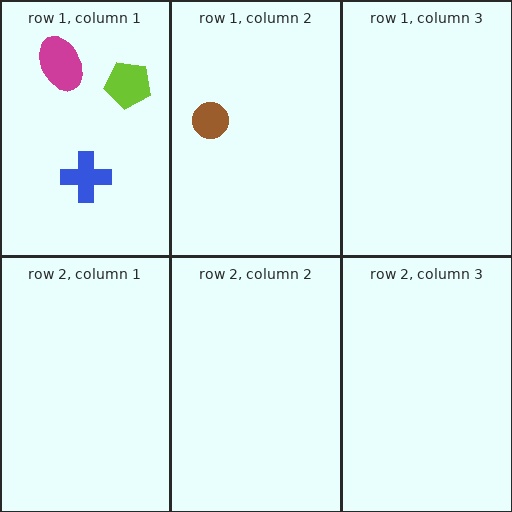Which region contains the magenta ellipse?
The row 1, column 1 region.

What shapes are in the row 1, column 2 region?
The brown circle.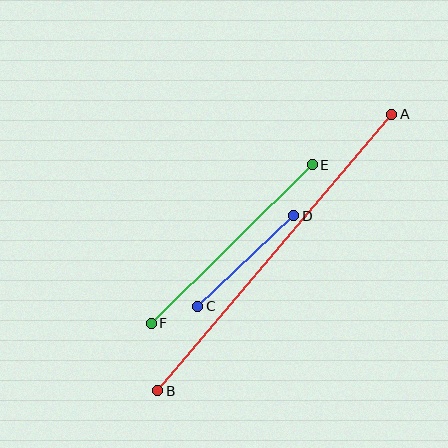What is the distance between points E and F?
The distance is approximately 226 pixels.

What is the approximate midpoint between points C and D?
The midpoint is at approximately (246, 261) pixels.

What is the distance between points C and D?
The distance is approximately 132 pixels.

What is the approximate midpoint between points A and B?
The midpoint is at approximately (275, 253) pixels.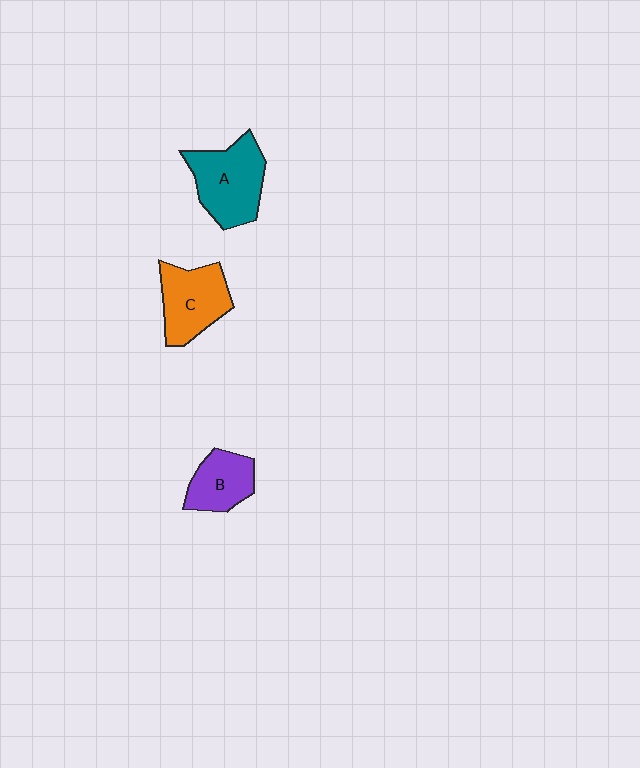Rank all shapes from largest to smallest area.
From largest to smallest: A (teal), C (orange), B (purple).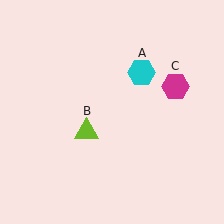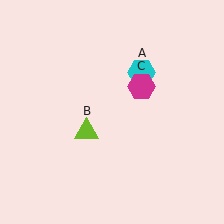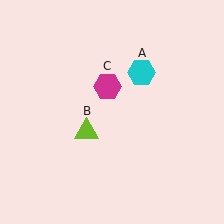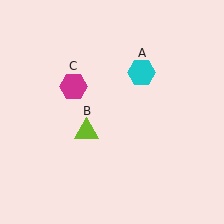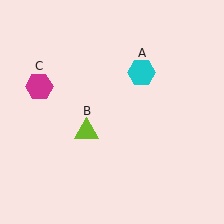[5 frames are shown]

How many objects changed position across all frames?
1 object changed position: magenta hexagon (object C).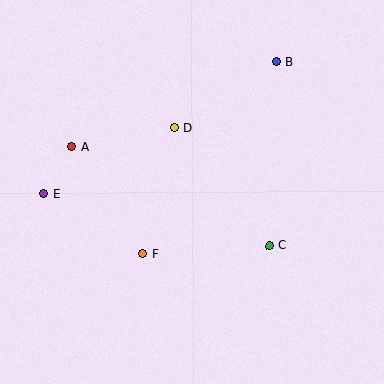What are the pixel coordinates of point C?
Point C is at (270, 246).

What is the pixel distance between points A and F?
The distance between A and F is 129 pixels.